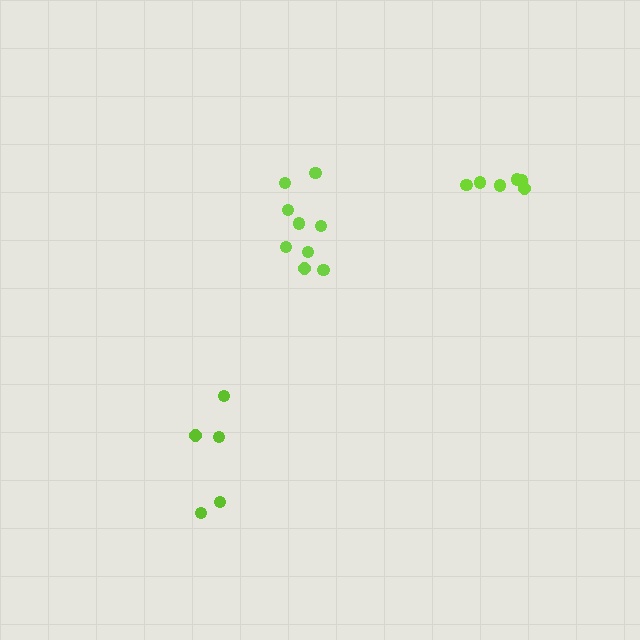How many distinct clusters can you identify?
There are 3 distinct clusters.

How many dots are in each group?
Group 1: 5 dots, Group 2: 9 dots, Group 3: 6 dots (20 total).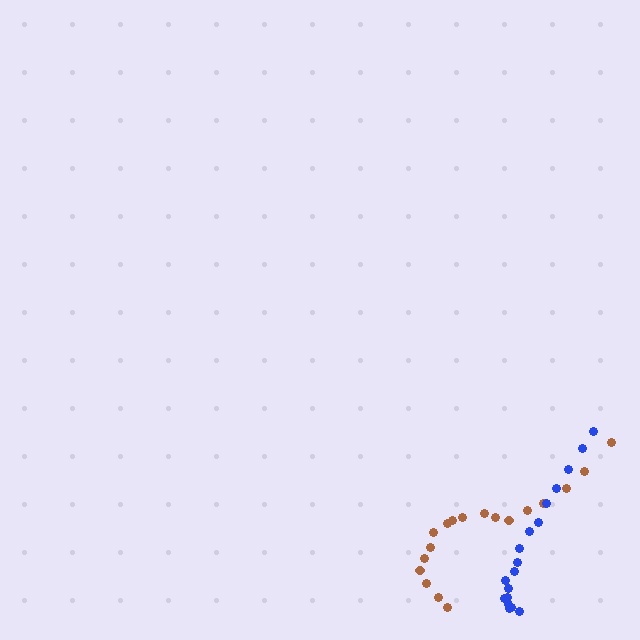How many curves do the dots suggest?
There are 2 distinct paths.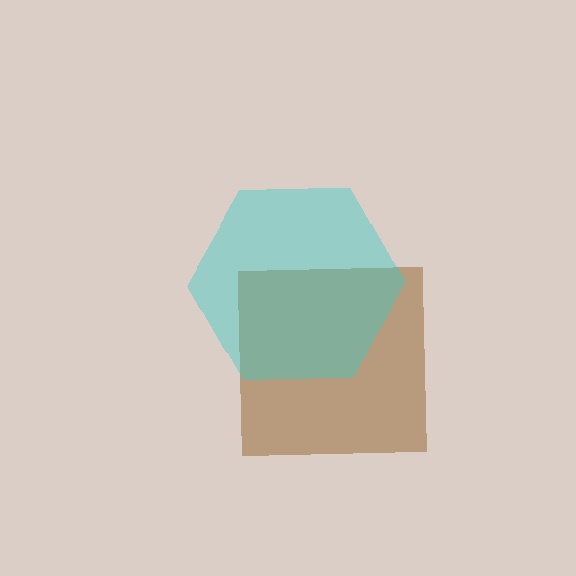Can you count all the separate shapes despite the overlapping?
Yes, there are 2 separate shapes.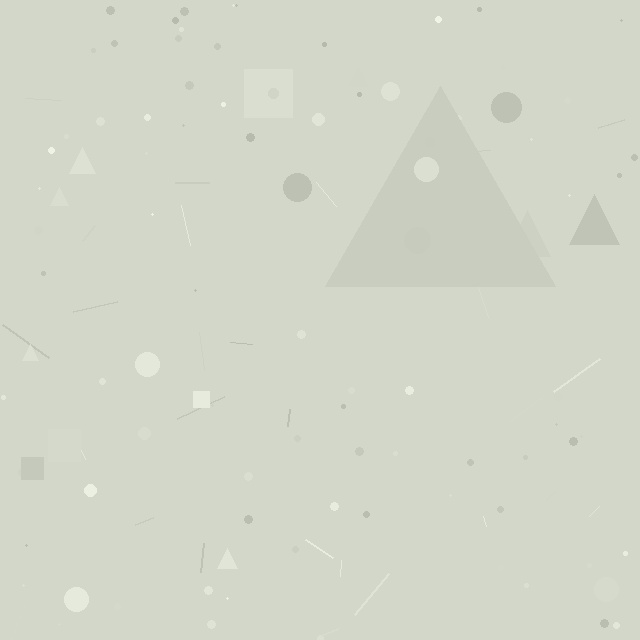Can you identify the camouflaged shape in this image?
The camouflaged shape is a triangle.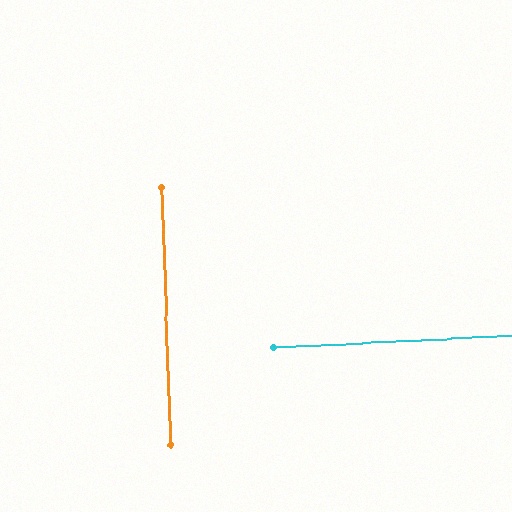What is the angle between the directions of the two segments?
Approximately 89 degrees.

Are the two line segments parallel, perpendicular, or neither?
Perpendicular — they meet at approximately 89°.